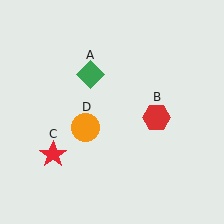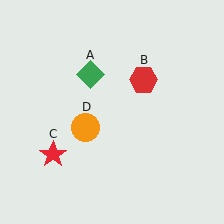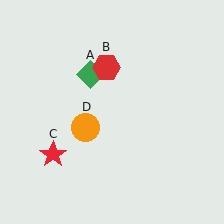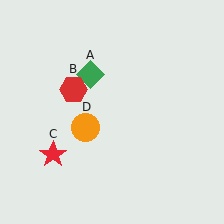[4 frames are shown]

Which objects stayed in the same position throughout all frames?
Green diamond (object A) and red star (object C) and orange circle (object D) remained stationary.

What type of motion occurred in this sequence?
The red hexagon (object B) rotated counterclockwise around the center of the scene.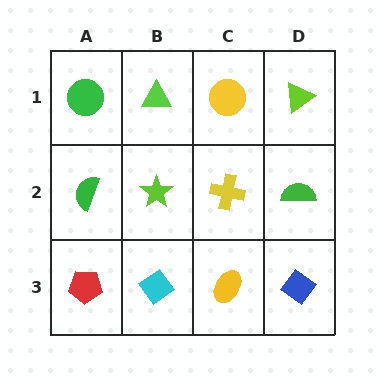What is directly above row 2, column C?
A yellow circle.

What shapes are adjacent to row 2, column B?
A lime triangle (row 1, column B), a cyan diamond (row 3, column B), a green semicircle (row 2, column A), a yellow cross (row 2, column C).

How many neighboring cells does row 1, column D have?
2.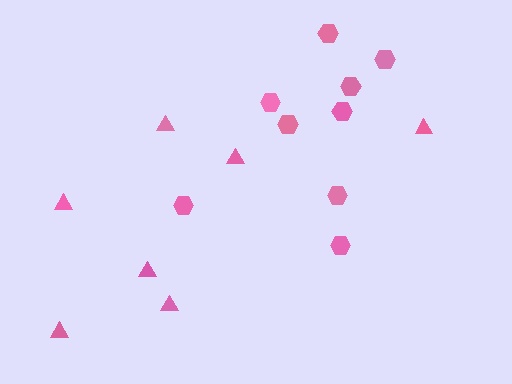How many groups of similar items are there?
There are 2 groups: one group of triangles (7) and one group of hexagons (9).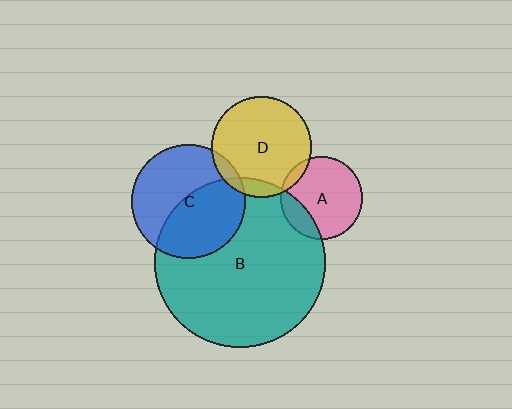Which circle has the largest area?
Circle B (teal).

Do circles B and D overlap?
Yes.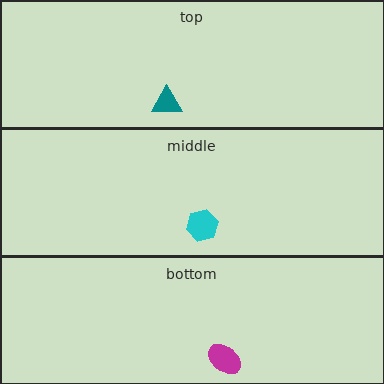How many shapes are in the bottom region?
1.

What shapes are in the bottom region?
The magenta ellipse.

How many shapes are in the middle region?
1.